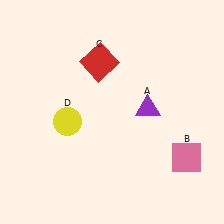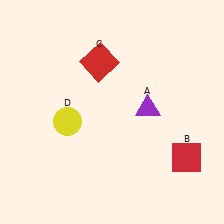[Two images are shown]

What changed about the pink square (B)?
In Image 1, B is pink. In Image 2, it changed to red.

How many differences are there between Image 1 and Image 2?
There is 1 difference between the two images.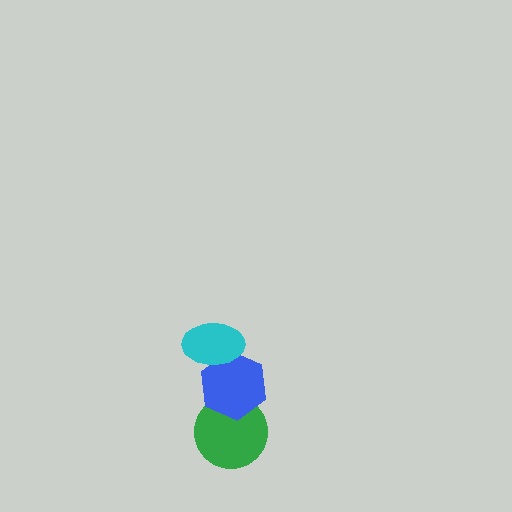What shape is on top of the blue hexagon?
The cyan ellipse is on top of the blue hexagon.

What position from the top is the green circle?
The green circle is 3rd from the top.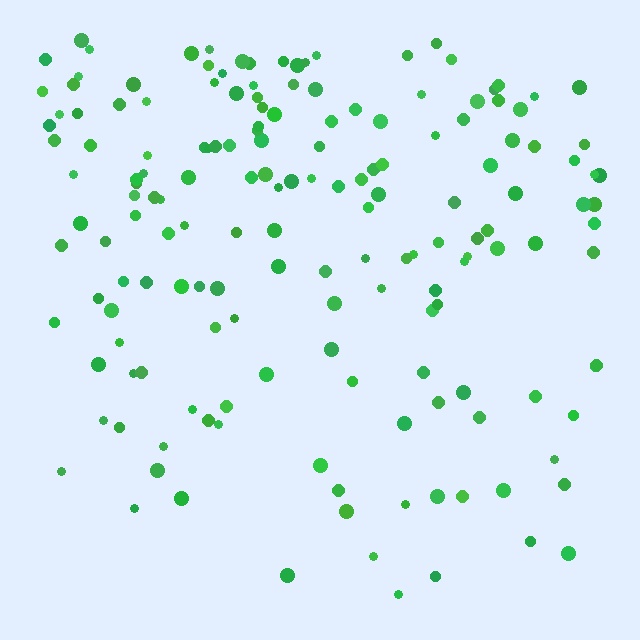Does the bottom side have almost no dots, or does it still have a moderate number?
Still a moderate number, just noticeably fewer than the top.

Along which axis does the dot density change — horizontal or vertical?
Vertical.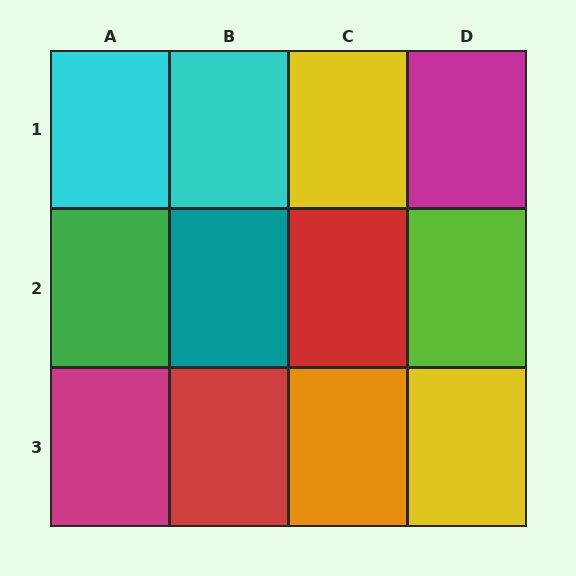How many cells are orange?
1 cell is orange.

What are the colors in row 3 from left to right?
Magenta, red, orange, yellow.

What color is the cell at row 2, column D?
Lime.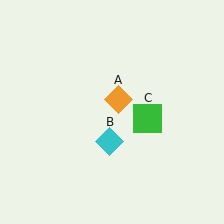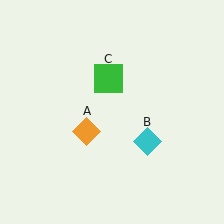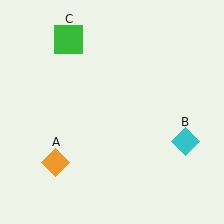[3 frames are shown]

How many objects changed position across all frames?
3 objects changed position: orange diamond (object A), cyan diamond (object B), green square (object C).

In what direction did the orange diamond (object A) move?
The orange diamond (object A) moved down and to the left.